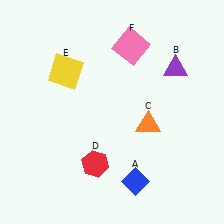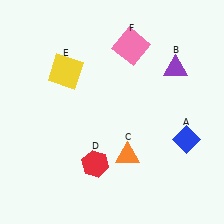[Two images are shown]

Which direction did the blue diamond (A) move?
The blue diamond (A) moved right.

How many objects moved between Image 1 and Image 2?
2 objects moved between the two images.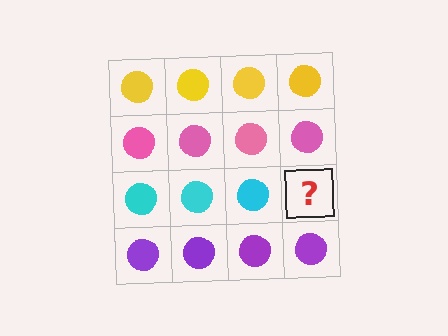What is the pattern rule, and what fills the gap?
The rule is that each row has a consistent color. The gap should be filled with a cyan circle.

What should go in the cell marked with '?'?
The missing cell should contain a cyan circle.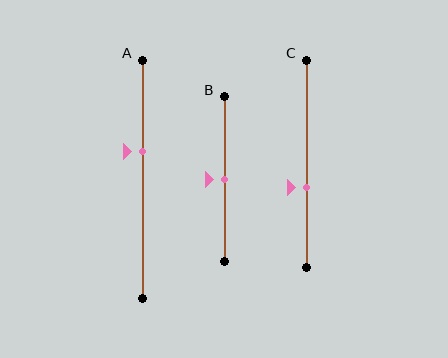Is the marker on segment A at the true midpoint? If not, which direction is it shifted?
No, the marker on segment A is shifted upward by about 12% of the segment length.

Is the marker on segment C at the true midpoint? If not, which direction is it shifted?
No, the marker on segment C is shifted downward by about 11% of the segment length.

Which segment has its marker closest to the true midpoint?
Segment B has its marker closest to the true midpoint.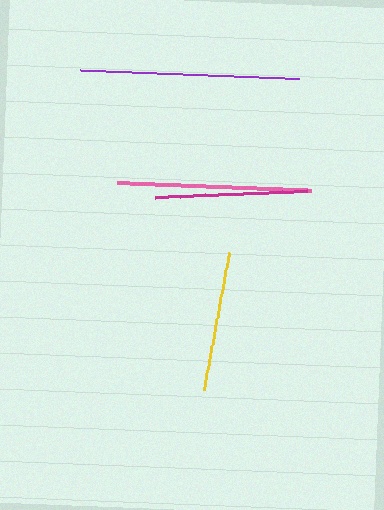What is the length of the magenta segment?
The magenta segment is approximately 152 pixels long.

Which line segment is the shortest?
The yellow line is the shortest at approximately 139 pixels.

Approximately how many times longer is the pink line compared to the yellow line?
The pink line is approximately 1.4 times the length of the yellow line.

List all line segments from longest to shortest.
From longest to shortest: purple, pink, magenta, yellow.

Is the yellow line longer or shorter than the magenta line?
The magenta line is longer than the yellow line.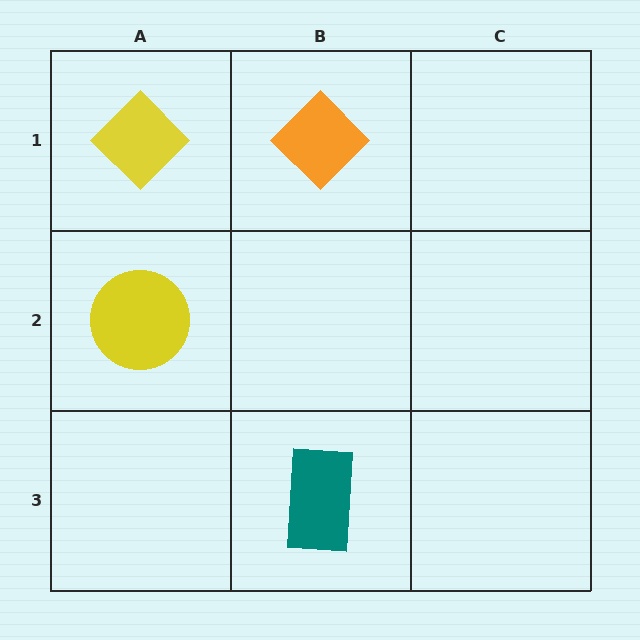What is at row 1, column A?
A yellow diamond.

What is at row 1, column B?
An orange diamond.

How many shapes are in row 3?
1 shape.